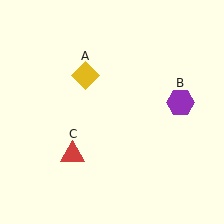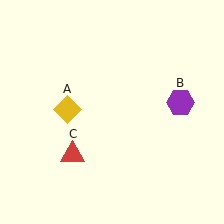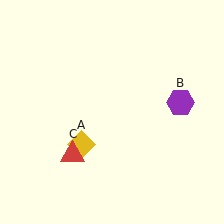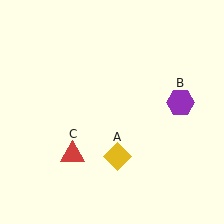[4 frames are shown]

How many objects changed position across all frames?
1 object changed position: yellow diamond (object A).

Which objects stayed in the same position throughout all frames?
Purple hexagon (object B) and red triangle (object C) remained stationary.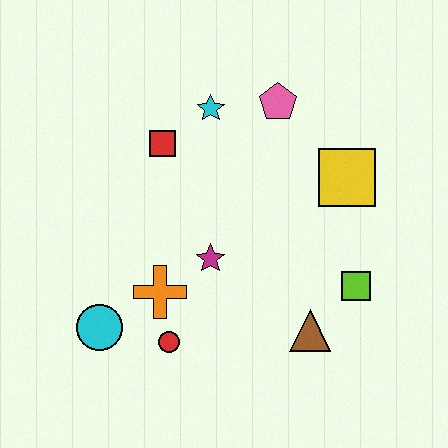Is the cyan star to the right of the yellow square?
No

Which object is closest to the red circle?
The orange cross is closest to the red circle.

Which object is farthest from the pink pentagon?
The cyan circle is farthest from the pink pentagon.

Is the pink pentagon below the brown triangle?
No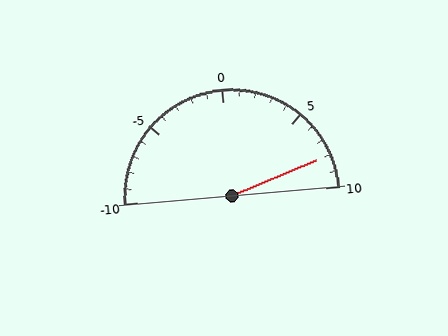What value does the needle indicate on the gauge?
The needle indicates approximately 8.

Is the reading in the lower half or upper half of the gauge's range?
The reading is in the upper half of the range (-10 to 10).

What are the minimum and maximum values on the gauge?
The gauge ranges from -10 to 10.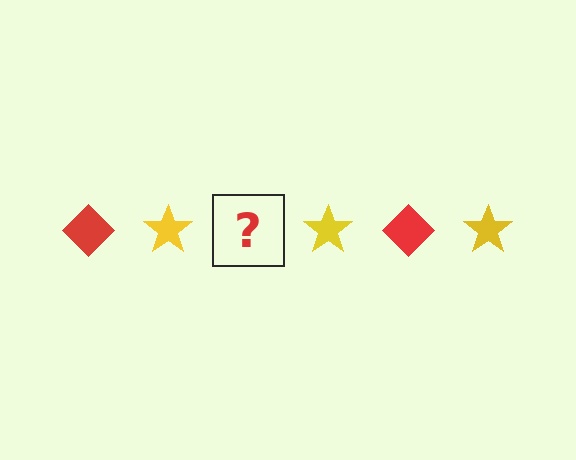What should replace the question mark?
The question mark should be replaced with a red diamond.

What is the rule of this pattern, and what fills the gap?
The rule is that the pattern alternates between red diamond and yellow star. The gap should be filled with a red diamond.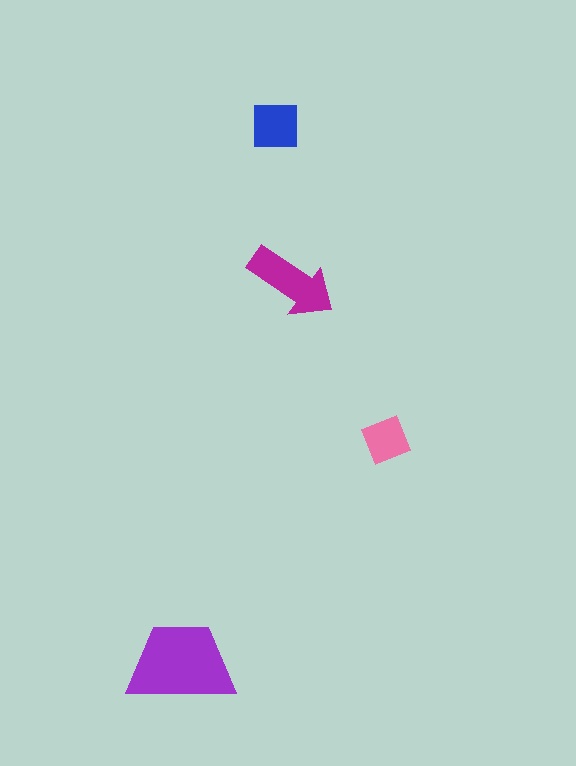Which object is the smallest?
The pink diamond.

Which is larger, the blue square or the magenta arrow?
The magenta arrow.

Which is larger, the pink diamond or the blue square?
The blue square.